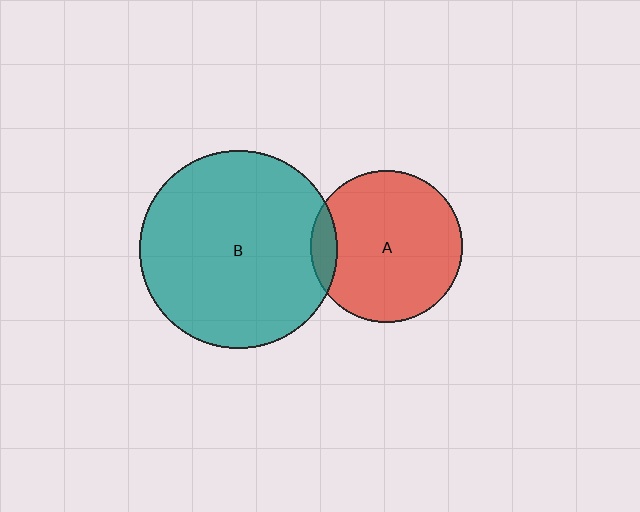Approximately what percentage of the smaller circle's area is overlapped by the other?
Approximately 10%.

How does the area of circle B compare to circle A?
Approximately 1.7 times.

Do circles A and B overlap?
Yes.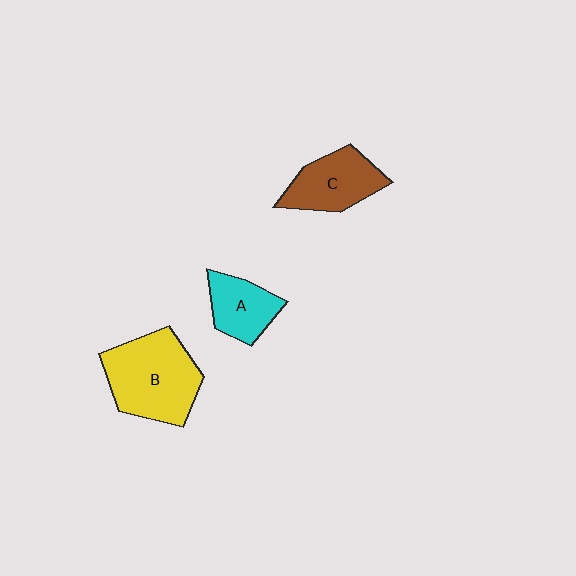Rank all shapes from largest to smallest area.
From largest to smallest: B (yellow), C (brown), A (cyan).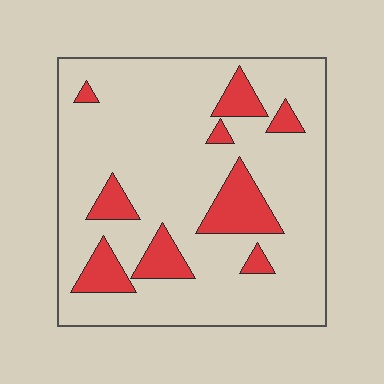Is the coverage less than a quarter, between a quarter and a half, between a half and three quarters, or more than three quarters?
Less than a quarter.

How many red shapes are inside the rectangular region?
9.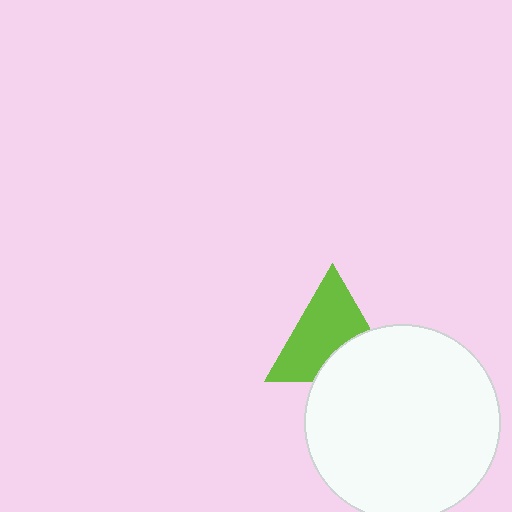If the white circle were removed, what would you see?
You would see the complete lime triangle.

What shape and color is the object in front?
The object in front is a white circle.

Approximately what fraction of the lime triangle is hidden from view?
Roughly 33% of the lime triangle is hidden behind the white circle.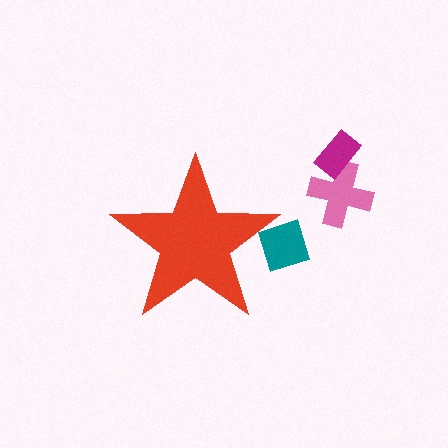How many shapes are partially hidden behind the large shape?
1 shape is partially hidden.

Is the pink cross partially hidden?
No, the pink cross is fully visible.